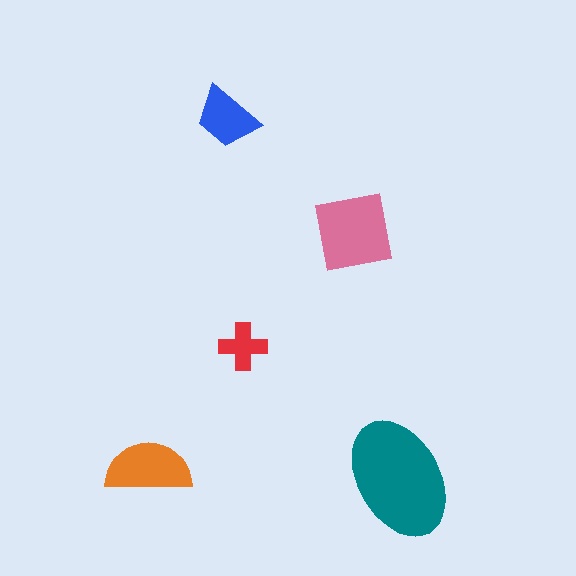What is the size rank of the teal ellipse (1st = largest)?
1st.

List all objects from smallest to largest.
The red cross, the blue trapezoid, the orange semicircle, the pink square, the teal ellipse.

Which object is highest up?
The blue trapezoid is topmost.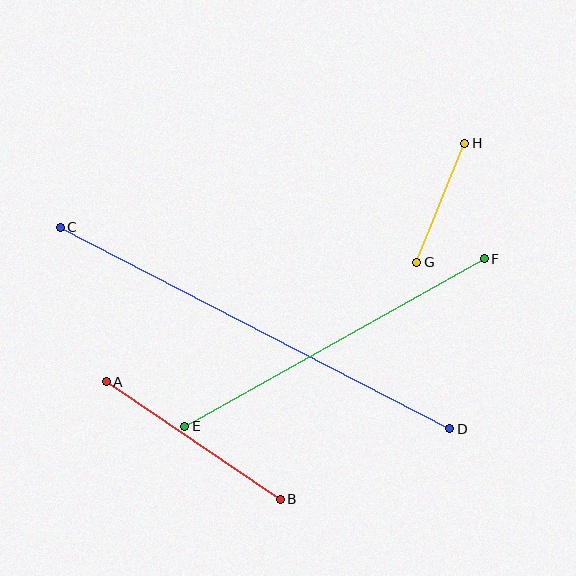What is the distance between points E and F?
The distance is approximately 343 pixels.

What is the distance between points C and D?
The distance is approximately 439 pixels.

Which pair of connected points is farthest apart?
Points C and D are farthest apart.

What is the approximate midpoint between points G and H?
The midpoint is at approximately (441, 203) pixels.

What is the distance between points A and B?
The distance is approximately 210 pixels.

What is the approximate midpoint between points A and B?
The midpoint is at approximately (193, 441) pixels.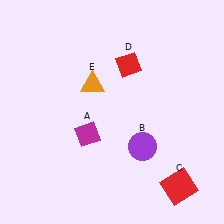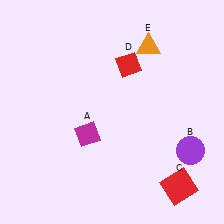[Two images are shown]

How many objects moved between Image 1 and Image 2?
2 objects moved between the two images.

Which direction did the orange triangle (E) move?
The orange triangle (E) moved right.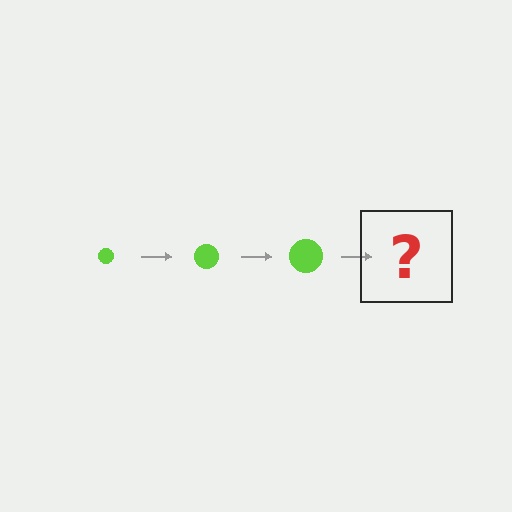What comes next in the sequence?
The next element should be a lime circle, larger than the previous one.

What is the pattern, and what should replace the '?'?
The pattern is that the circle gets progressively larger each step. The '?' should be a lime circle, larger than the previous one.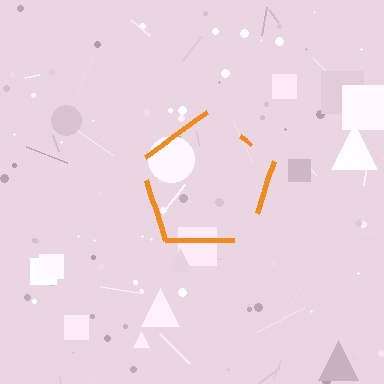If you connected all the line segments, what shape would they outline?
They would outline a pentagon.